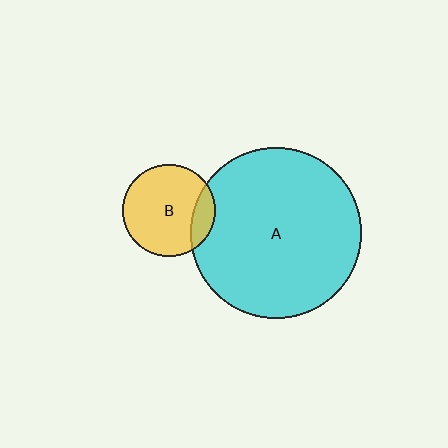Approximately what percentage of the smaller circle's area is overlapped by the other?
Approximately 15%.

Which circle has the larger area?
Circle A (cyan).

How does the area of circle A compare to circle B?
Approximately 3.4 times.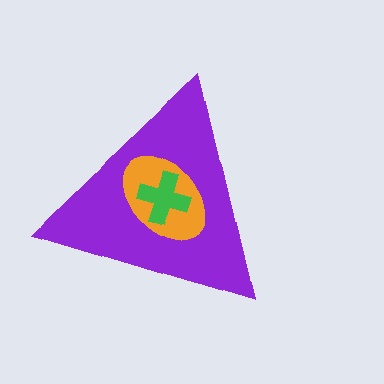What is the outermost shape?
The purple triangle.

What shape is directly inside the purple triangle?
The orange ellipse.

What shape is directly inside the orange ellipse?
The green cross.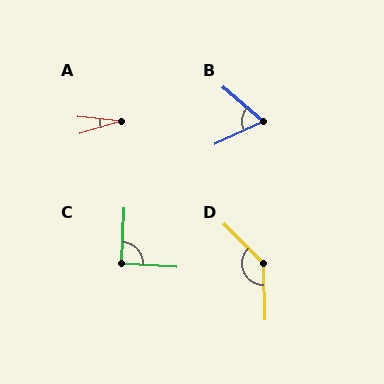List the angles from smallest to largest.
A (23°), B (66°), C (90°), D (137°).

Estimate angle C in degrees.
Approximately 90 degrees.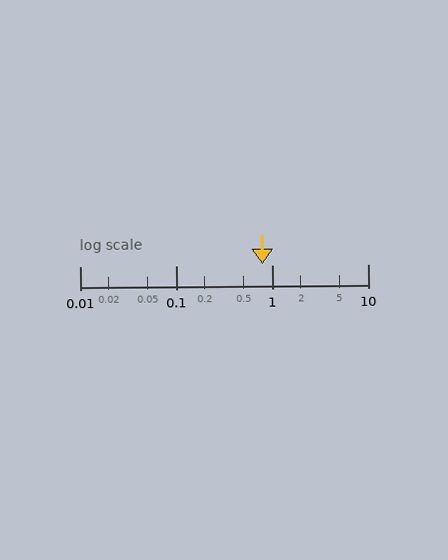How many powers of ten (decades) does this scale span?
The scale spans 3 decades, from 0.01 to 10.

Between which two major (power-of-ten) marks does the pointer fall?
The pointer is between 0.1 and 1.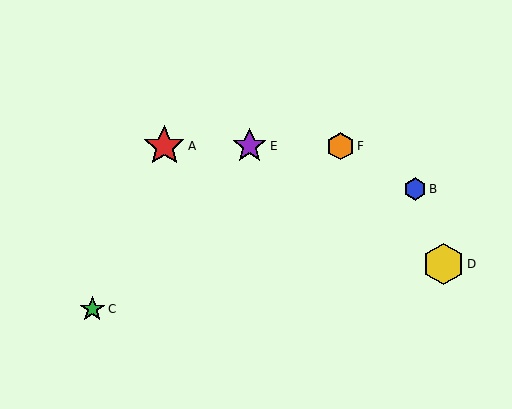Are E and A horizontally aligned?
Yes, both are at y≈146.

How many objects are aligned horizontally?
3 objects (A, E, F) are aligned horizontally.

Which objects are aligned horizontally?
Objects A, E, F are aligned horizontally.